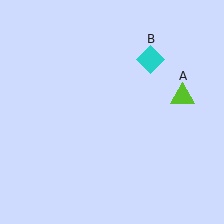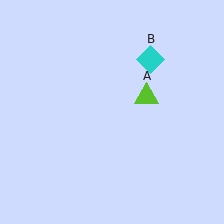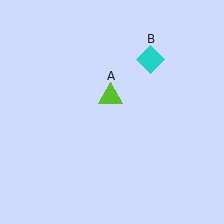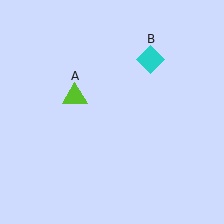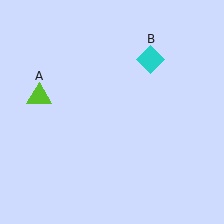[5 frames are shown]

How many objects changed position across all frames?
1 object changed position: lime triangle (object A).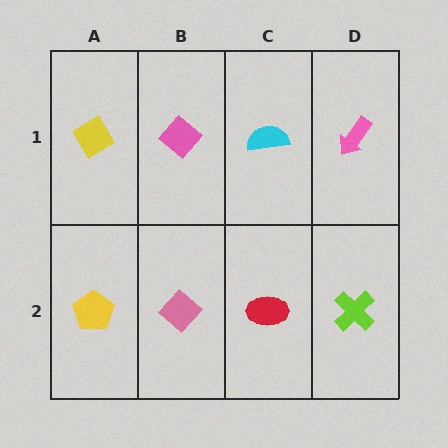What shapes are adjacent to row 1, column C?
A red ellipse (row 2, column C), a pink diamond (row 1, column B), a pink arrow (row 1, column D).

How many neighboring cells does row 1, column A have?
2.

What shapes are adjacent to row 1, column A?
A yellow pentagon (row 2, column A), a pink diamond (row 1, column B).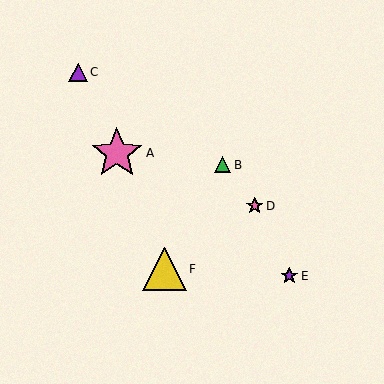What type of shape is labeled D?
Shape D is a pink star.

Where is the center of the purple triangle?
The center of the purple triangle is at (78, 72).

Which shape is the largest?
The pink star (labeled A) is the largest.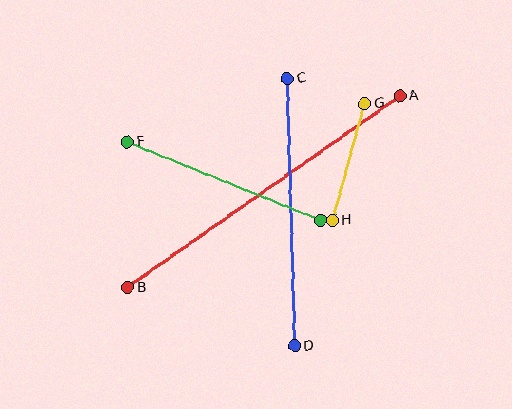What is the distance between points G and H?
The distance is approximately 121 pixels.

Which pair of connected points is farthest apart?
Points A and B are farthest apart.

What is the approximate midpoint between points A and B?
The midpoint is at approximately (264, 192) pixels.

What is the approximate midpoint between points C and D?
The midpoint is at approximately (291, 212) pixels.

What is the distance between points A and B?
The distance is approximately 333 pixels.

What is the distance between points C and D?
The distance is approximately 268 pixels.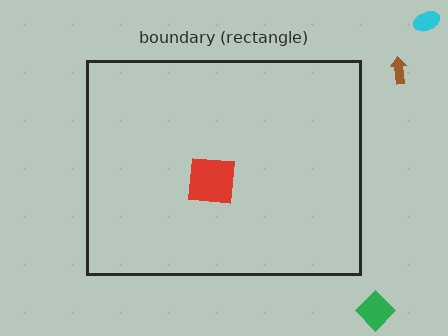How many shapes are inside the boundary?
1 inside, 3 outside.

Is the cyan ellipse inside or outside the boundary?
Outside.